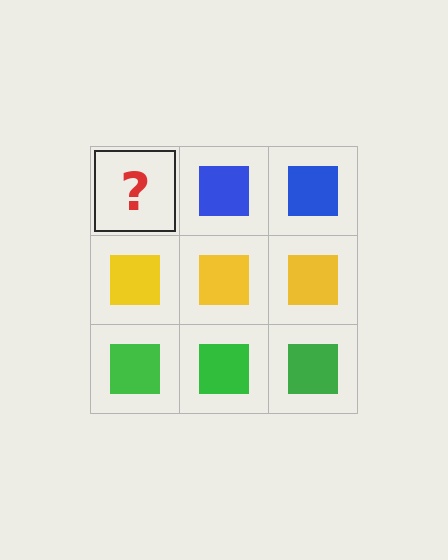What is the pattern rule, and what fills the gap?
The rule is that each row has a consistent color. The gap should be filled with a blue square.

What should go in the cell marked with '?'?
The missing cell should contain a blue square.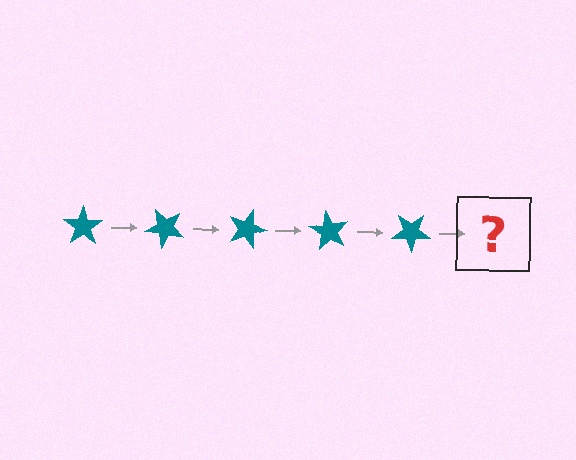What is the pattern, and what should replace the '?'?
The pattern is that the star rotates 45 degrees each step. The '?' should be a teal star rotated 225 degrees.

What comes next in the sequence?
The next element should be a teal star rotated 225 degrees.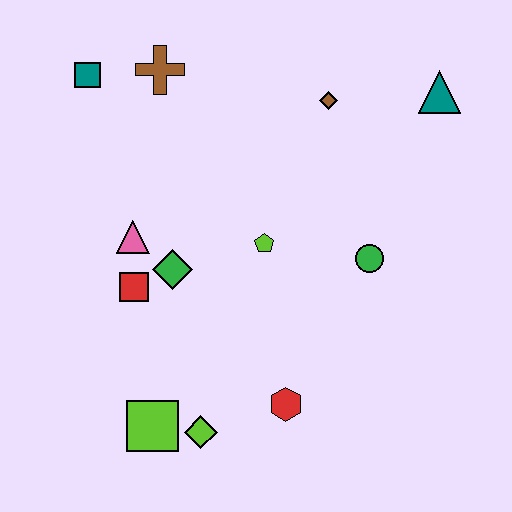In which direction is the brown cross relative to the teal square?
The brown cross is to the right of the teal square.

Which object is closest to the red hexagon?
The lime diamond is closest to the red hexagon.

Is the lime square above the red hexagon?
No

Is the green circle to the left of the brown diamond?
No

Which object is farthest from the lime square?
The teal triangle is farthest from the lime square.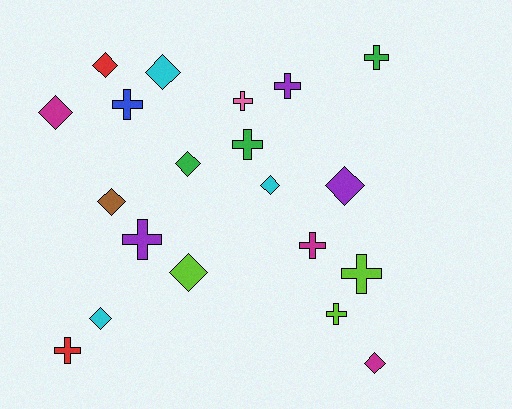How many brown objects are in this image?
There is 1 brown object.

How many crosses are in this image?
There are 10 crosses.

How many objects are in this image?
There are 20 objects.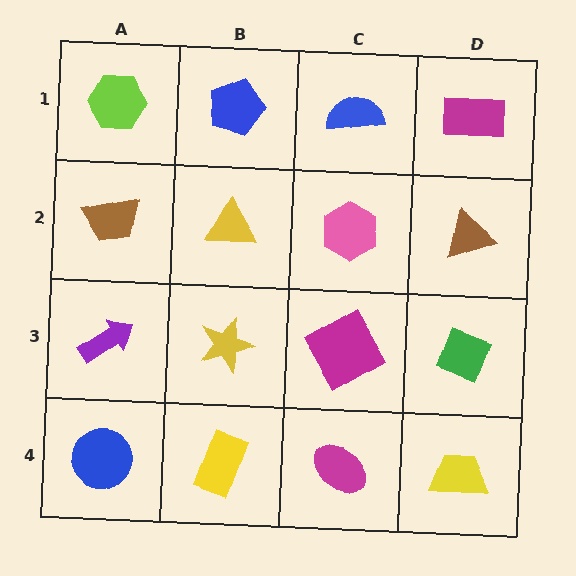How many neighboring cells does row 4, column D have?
2.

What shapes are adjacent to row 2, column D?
A magenta rectangle (row 1, column D), a green diamond (row 3, column D), a pink hexagon (row 2, column C).